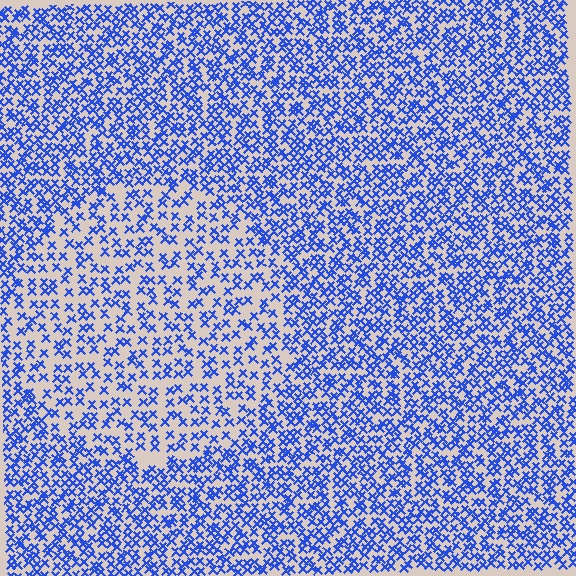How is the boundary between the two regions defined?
The boundary is defined by a change in element density (approximately 1.8x ratio). All elements are the same color, size, and shape.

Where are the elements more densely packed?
The elements are more densely packed outside the circle boundary.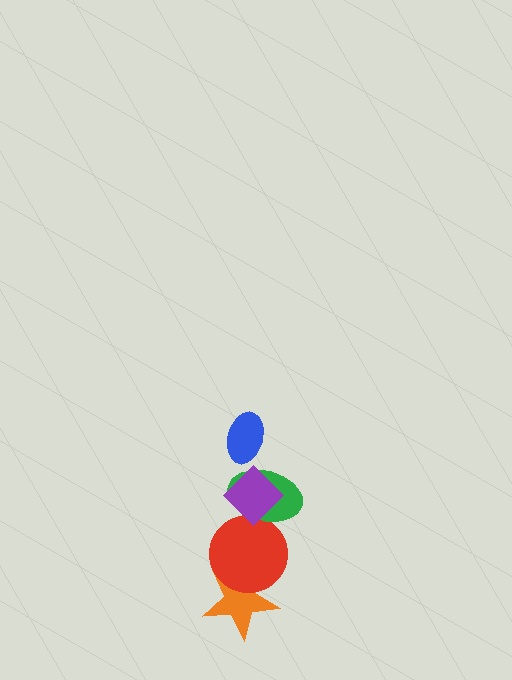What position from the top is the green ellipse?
The green ellipse is 3rd from the top.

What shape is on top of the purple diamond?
The blue ellipse is on top of the purple diamond.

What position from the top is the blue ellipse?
The blue ellipse is 1st from the top.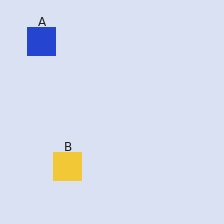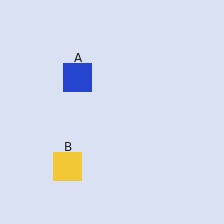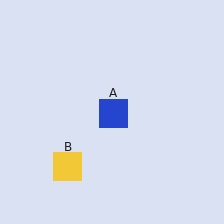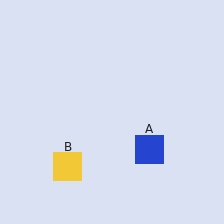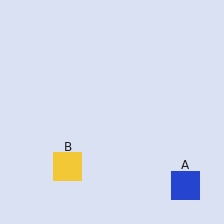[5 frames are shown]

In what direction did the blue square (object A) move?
The blue square (object A) moved down and to the right.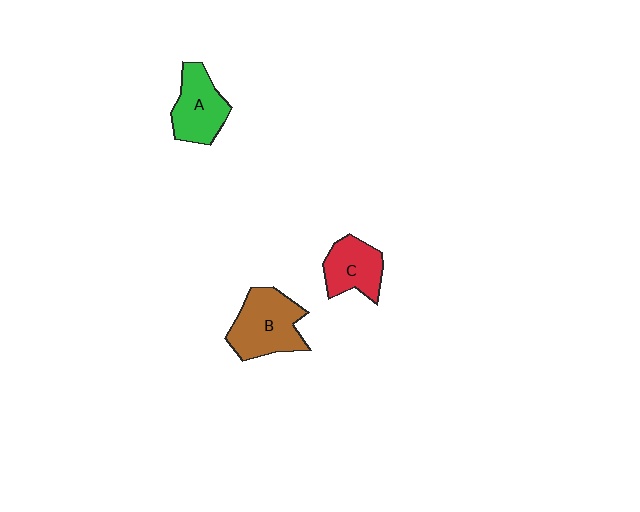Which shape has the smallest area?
Shape C (red).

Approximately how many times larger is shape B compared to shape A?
Approximately 1.2 times.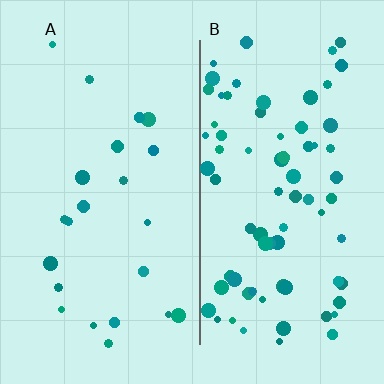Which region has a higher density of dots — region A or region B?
B (the right).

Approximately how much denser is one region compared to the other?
Approximately 3.3× — region B over region A.